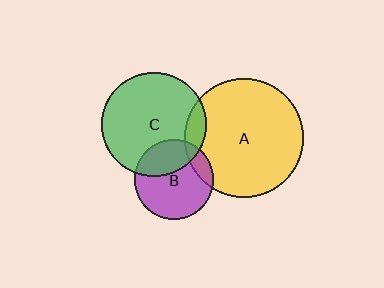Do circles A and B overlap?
Yes.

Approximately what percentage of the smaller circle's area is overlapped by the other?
Approximately 15%.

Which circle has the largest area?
Circle A (yellow).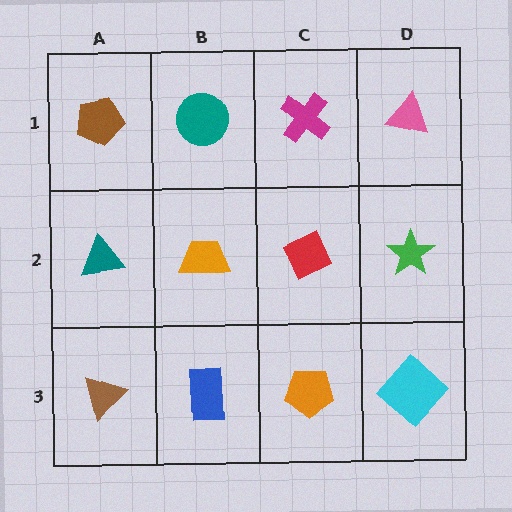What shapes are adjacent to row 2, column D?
A pink triangle (row 1, column D), a cyan diamond (row 3, column D), a red diamond (row 2, column C).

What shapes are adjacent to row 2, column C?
A magenta cross (row 1, column C), an orange pentagon (row 3, column C), an orange trapezoid (row 2, column B), a green star (row 2, column D).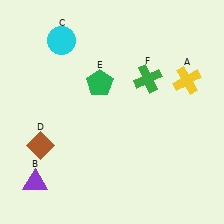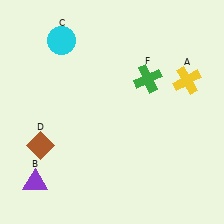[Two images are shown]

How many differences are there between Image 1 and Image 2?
There is 1 difference between the two images.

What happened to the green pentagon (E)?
The green pentagon (E) was removed in Image 2. It was in the top-left area of Image 1.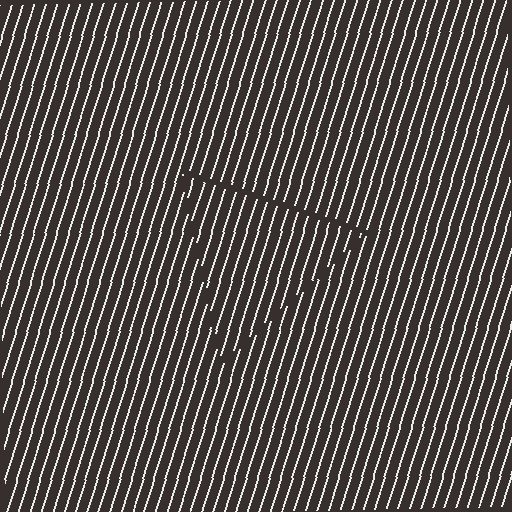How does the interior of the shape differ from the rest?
The interior of the shape contains the same grating, shifted by half a period — the contour is defined by the phase discontinuity where line-ends from the inner and outer gratings abut.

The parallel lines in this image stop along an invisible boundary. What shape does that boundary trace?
An illusory triangle. The interior of the shape contains the same grating, shifted by half a period — the contour is defined by the phase discontinuity where line-ends from the inner and outer gratings abut.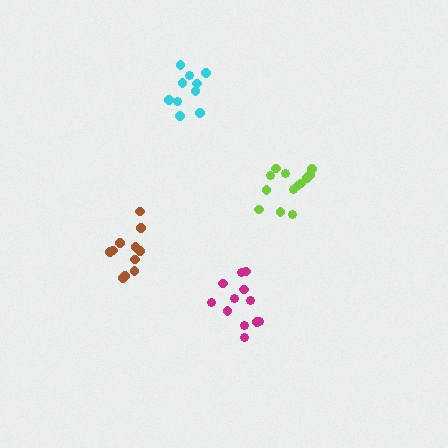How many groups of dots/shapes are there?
There are 4 groups.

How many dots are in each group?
Group 1: 12 dots, Group 2: 13 dots, Group 3: 12 dots, Group 4: 10 dots (47 total).